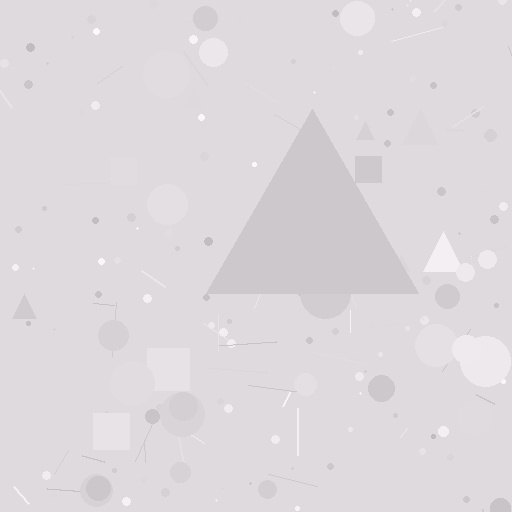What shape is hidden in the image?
A triangle is hidden in the image.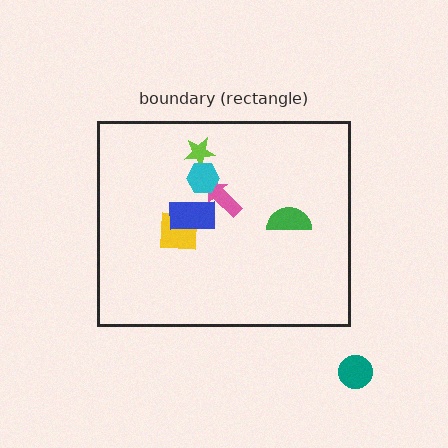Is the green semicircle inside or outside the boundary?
Inside.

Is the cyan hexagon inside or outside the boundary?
Inside.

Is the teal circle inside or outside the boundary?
Outside.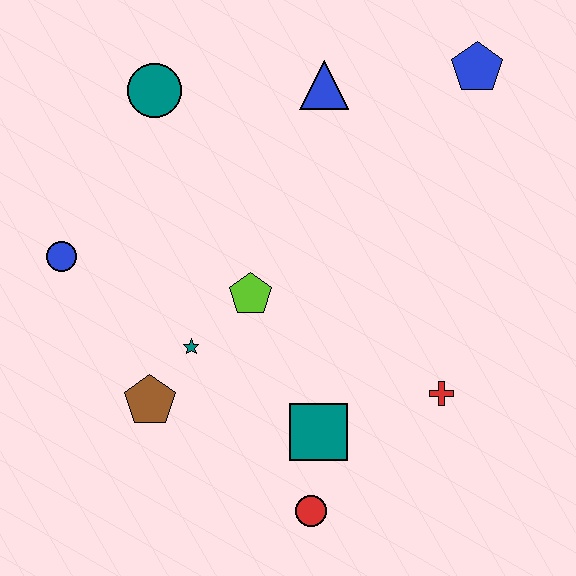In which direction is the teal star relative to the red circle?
The teal star is above the red circle.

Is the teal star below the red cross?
No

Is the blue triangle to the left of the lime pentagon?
No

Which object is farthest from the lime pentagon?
The blue pentagon is farthest from the lime pentagon.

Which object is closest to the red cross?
The teal square is closest to the red cross.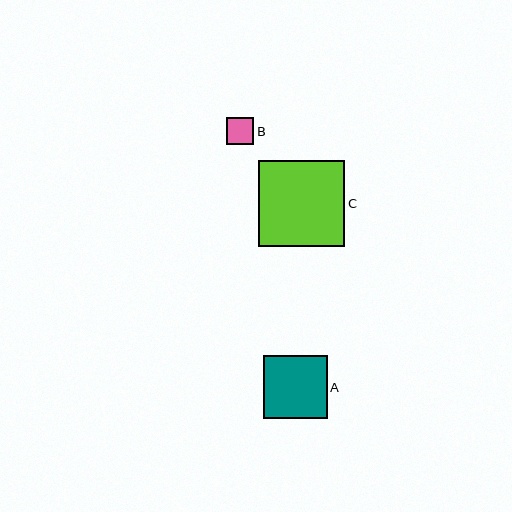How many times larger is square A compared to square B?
Square A is approximately 2.3 times the size of square B.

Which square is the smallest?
Square B is the smallest with a size of approximately 27 pixels.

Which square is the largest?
Square C is the largest with a size of approximately 86 pixels.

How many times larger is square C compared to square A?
Square C is approximately 1.4 times the size of square A.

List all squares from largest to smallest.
From largest to smallest: C, A, B.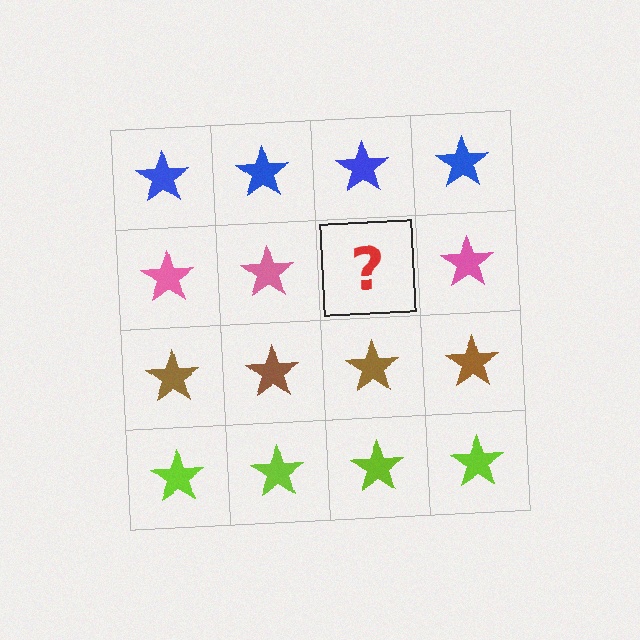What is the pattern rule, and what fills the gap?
The rule is that each row has a consistent color. The gap should be filled with a pink star.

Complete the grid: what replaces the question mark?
The question mark should be replaced with a pink star.